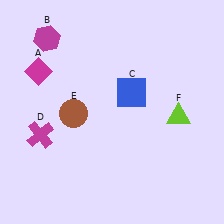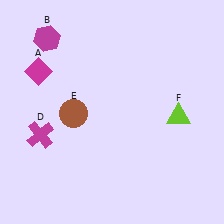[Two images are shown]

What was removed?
The blue square (C) was removed in Image 2.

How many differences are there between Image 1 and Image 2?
There is 1 difference between the two images.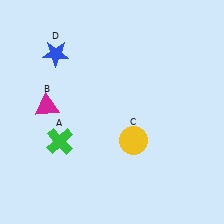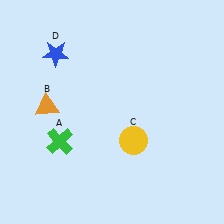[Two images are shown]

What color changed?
The triangle (B) changed from magenta in Image 1 to orange in Image 2.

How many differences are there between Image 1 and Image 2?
There is 1 difference between the two images.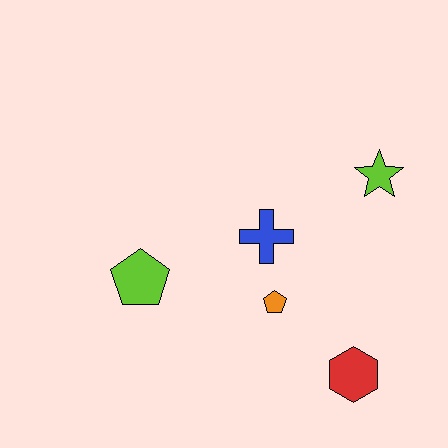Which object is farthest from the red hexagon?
The lime pentagon is farthest from the red hexagon.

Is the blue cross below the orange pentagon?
No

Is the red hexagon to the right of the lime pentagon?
Yes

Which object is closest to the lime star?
The blue cross is closest to the lime star.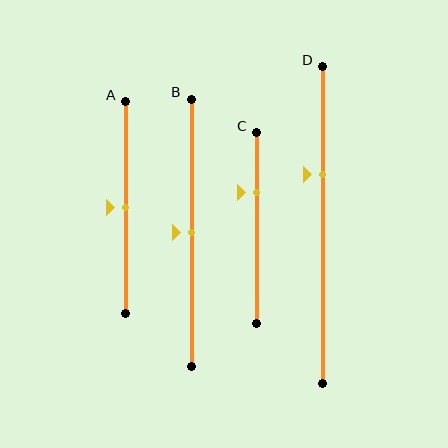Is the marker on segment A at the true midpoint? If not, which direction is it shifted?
Yes, the marker on segment A is at the true midpoint.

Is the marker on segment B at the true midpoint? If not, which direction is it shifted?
Yes, the marker on segment B is at the true midpoint.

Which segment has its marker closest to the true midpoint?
Segment A has its marker closest to the true midpoint.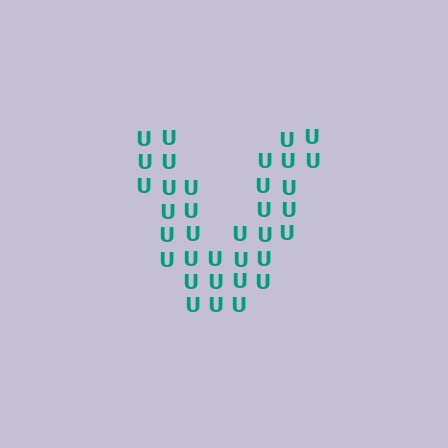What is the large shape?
The large shape is the letter V.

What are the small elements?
The small elements are letter U's.